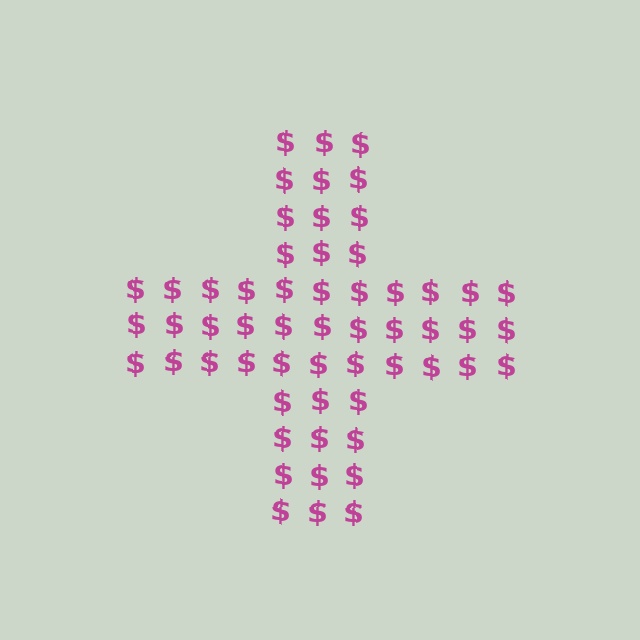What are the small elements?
The small elements are dollar signs.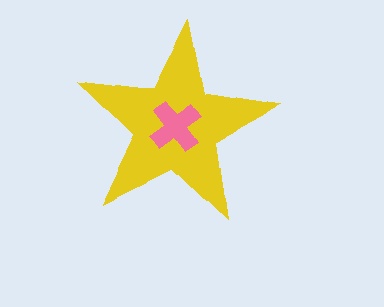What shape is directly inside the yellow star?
The pink cross.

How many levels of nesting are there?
2.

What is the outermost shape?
The yellow star.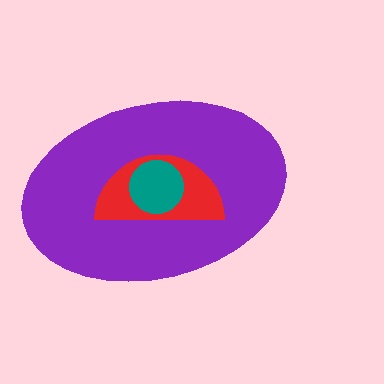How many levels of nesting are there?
3.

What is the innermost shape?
The teal circle.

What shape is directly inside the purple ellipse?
The red semicircle.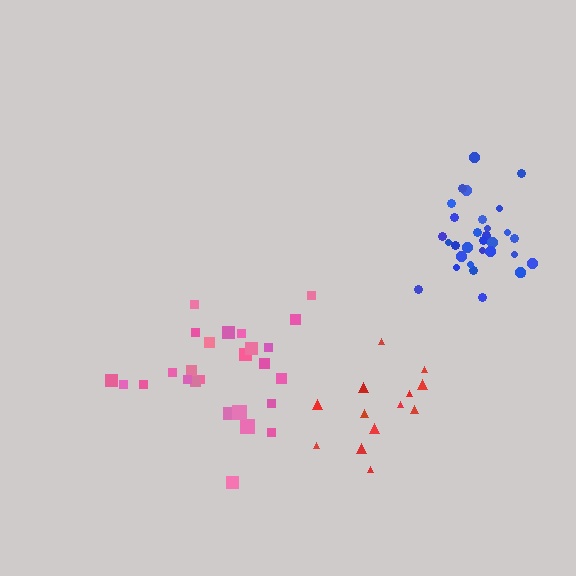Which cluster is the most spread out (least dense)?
Pink.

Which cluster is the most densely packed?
Blue.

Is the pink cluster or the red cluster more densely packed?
Red.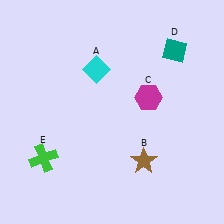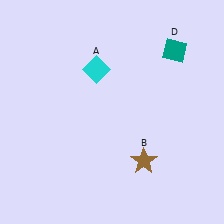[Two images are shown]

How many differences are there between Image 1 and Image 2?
There are 2 differences between the two images.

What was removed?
The green cross (E), the magenta hexagon (C) were removed in Image 2.